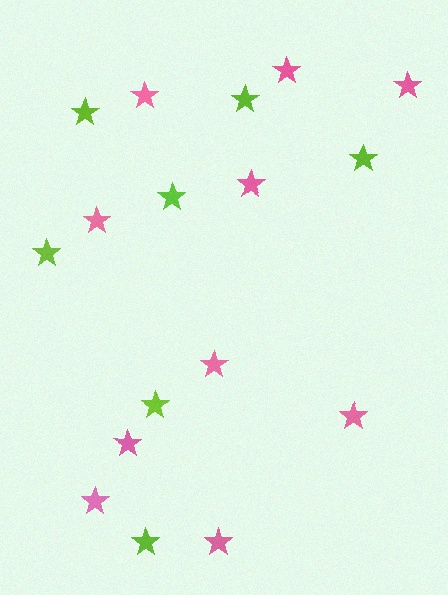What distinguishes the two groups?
There are 2 groups: one group of lime stars (7) and one group of pink stars (10).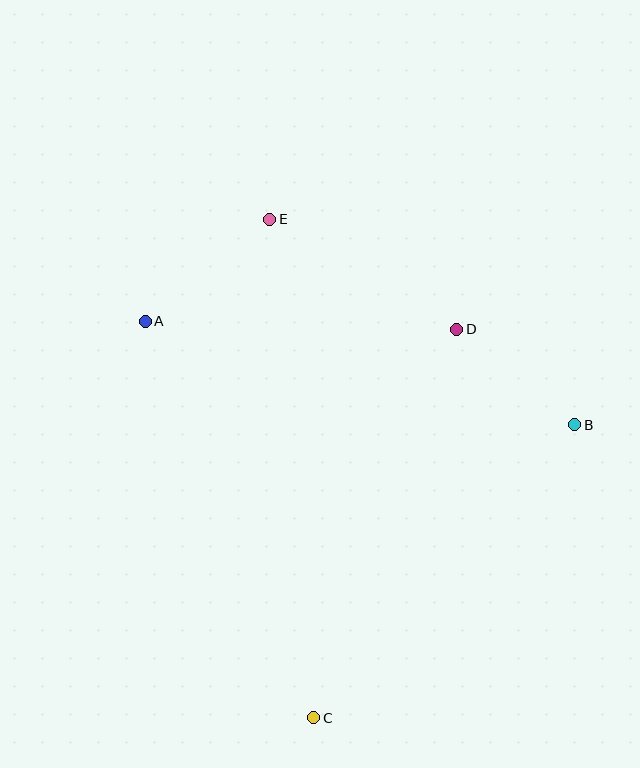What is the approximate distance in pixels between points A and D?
The distance between A and D is approximately 311 pixels.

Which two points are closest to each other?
Points B and D are closest to each other.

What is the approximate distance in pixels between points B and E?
The distance between B and E is approximately 368 pixels.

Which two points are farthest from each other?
Points C and E are farthest from each other.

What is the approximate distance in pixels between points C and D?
The distance between C and D is approximately 414 pixels.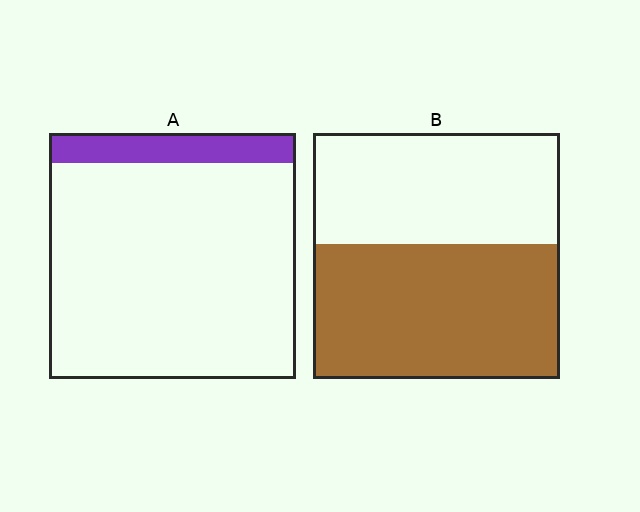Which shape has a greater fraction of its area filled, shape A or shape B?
Shape B.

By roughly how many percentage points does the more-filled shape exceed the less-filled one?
By roughly 45 percentage points (B over A).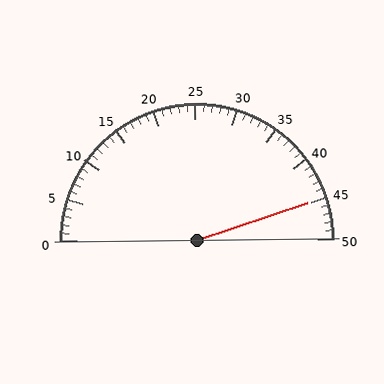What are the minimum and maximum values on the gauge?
The gauge ranges from 0 to 50.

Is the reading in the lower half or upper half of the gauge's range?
The reading is in the upper half of the range (0 to 50).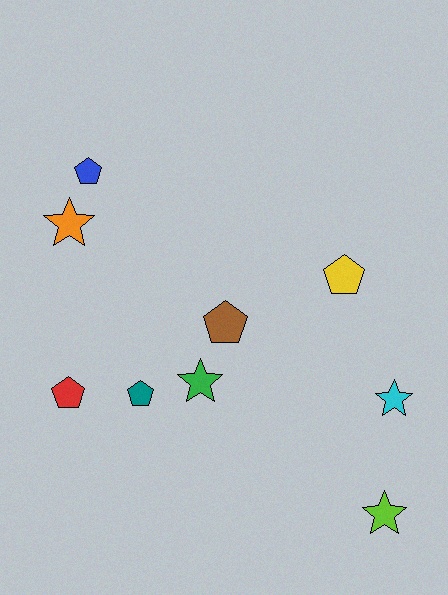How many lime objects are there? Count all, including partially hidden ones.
There is 1 lime object.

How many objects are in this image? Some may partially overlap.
There are 9 objects.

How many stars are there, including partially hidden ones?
There are 4 stars.